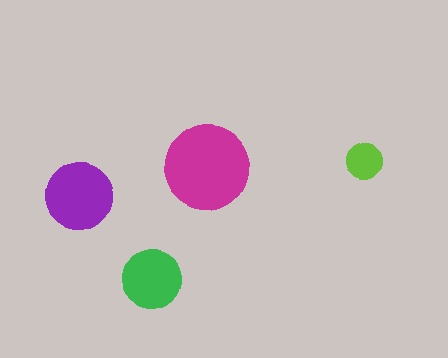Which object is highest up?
The lime circle is topmost.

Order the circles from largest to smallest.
the magenta one, the purple one, the green one, the lime one.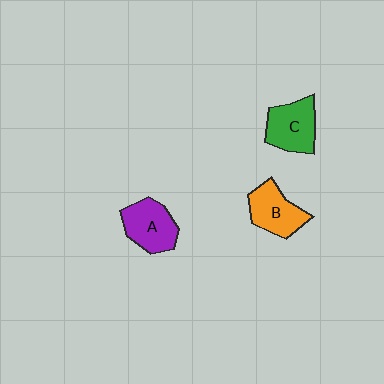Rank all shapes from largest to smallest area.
From largest to smallest: C (green), A (purple), B (orange).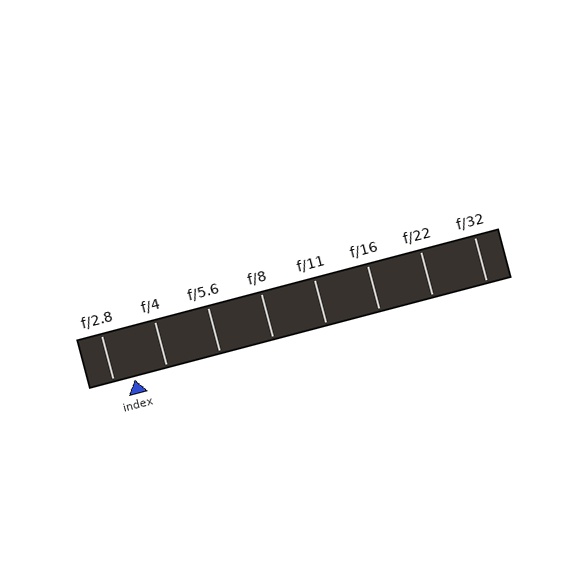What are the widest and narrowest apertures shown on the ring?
The widest aperture shown is f/2.8 and the narrowest is f/32.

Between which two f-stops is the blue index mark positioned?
The index mark is between f/2.8 and f/4.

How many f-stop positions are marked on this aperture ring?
There are 8 f-stop positions marked.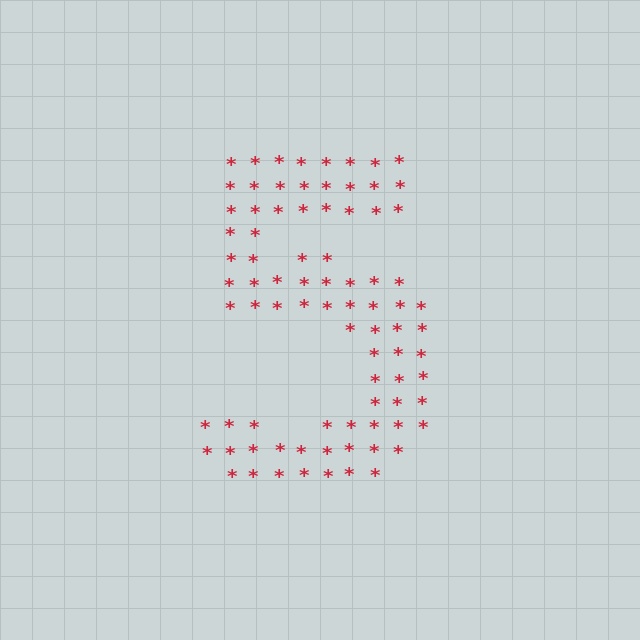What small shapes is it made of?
It is made of small asterisks.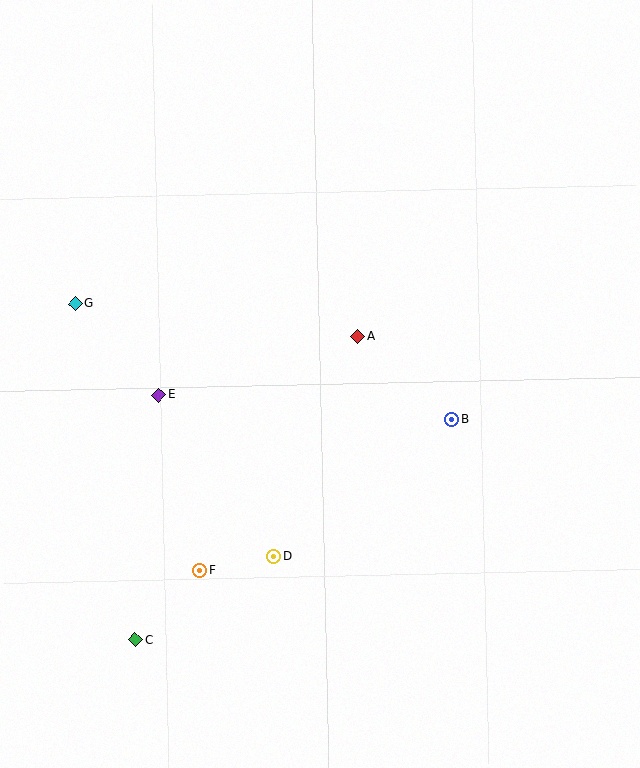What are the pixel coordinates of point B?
Point B is at (452, 419).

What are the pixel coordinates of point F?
Point F is at (200, 571).